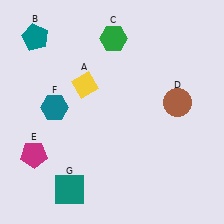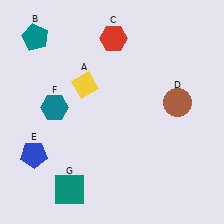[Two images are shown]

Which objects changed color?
C changed from green to red. E changed from magenta to blue.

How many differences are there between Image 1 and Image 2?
There are 2 differences between the two images.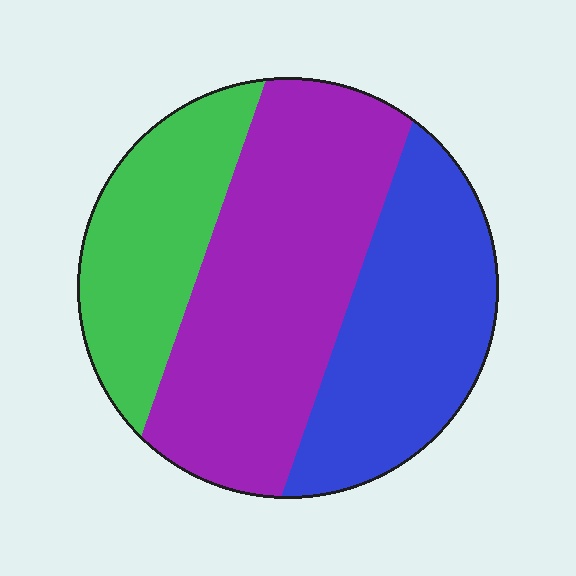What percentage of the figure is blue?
Blue covers 31% of the figure.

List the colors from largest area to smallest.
From largest to smallest: purple, blue, green.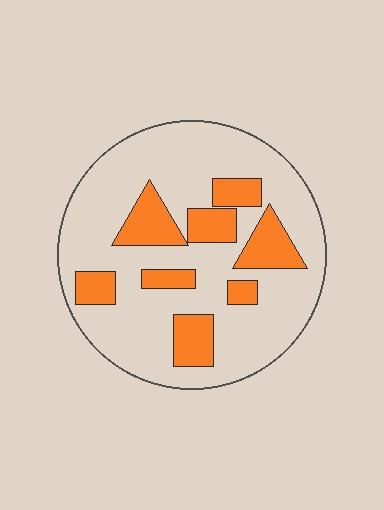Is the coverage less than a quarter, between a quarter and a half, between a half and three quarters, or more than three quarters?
Less than a quarter.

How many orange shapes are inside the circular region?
8.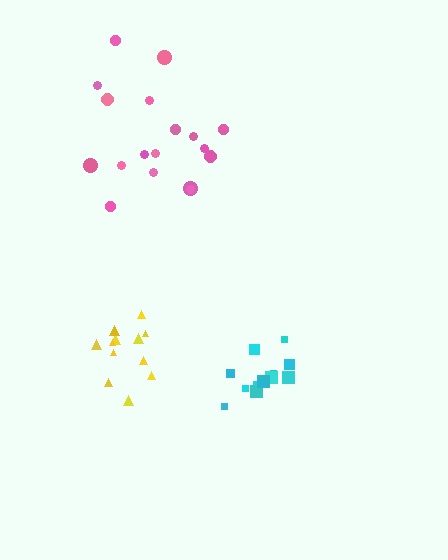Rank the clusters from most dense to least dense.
cyan, yellow, pink.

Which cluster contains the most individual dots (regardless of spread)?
Pink (18).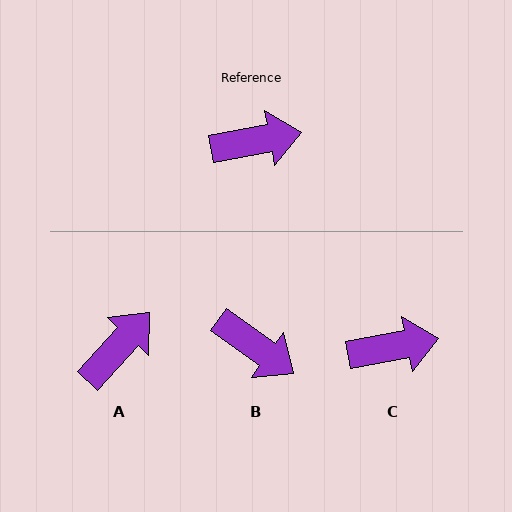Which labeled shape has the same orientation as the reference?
C.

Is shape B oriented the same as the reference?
No, it is off by about 46 degrees.